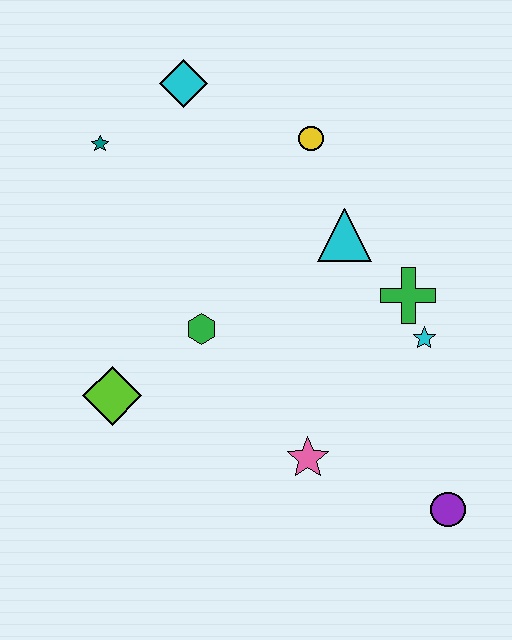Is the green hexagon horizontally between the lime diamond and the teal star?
No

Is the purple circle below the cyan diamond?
Yes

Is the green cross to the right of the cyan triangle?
Yes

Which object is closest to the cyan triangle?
The green cross is closest to the cyan triangle.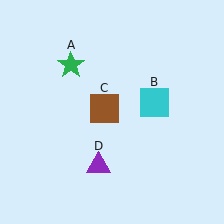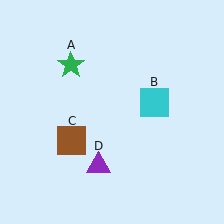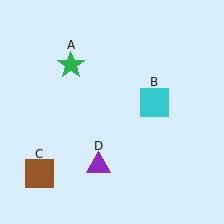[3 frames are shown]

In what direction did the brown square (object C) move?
The brown square (object C) moved down and to the left.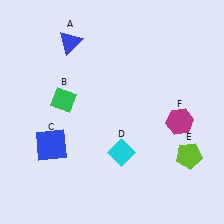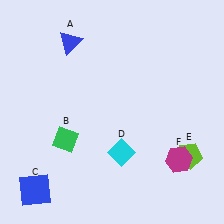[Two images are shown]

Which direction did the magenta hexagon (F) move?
The magenta hexagon (F) moved down.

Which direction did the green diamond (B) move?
The green diamond (B) moved down.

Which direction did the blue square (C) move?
The blue square (C) moved down.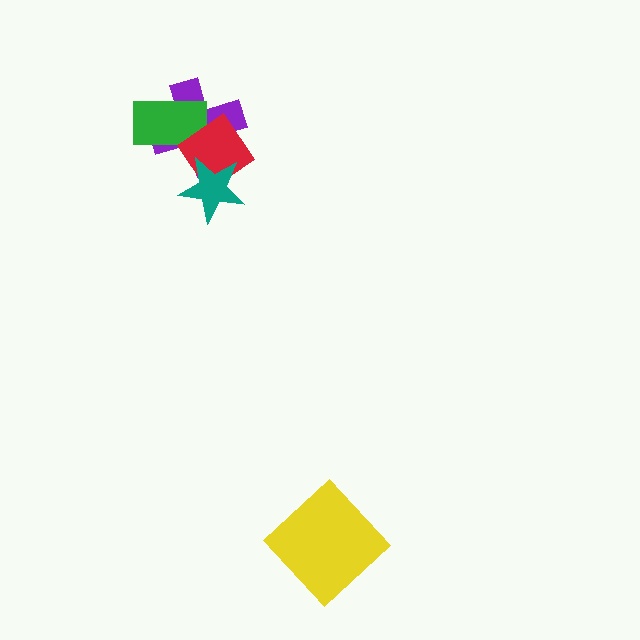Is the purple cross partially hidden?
Yes, it is partially covered by another shape.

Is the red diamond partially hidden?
Yes, it is partially covered by another shape.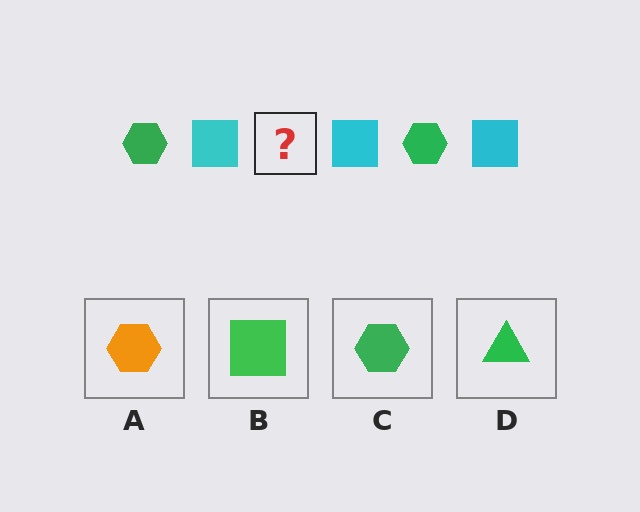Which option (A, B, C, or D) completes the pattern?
C.